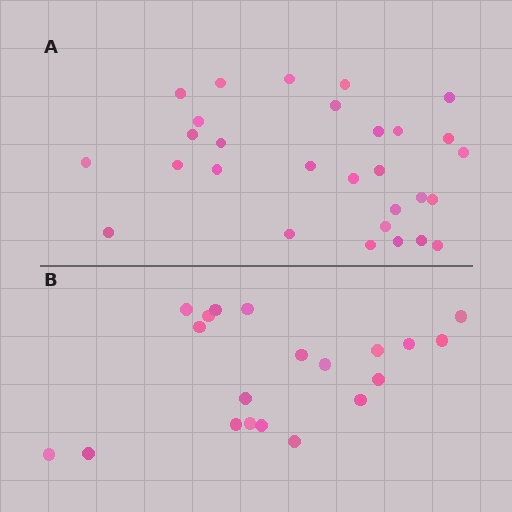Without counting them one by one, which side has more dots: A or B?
Region A (the top region) has more dots.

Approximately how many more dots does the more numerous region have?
Region A has roughly 8 or so more dots than region B.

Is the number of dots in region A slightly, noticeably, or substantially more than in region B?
Region A has substantially more. The ratio is roughly 1.4 to 1.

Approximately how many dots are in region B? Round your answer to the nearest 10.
About 20 dots.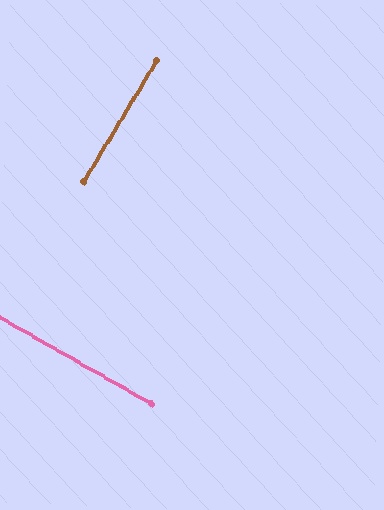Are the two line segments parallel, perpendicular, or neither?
Perpendicular — they meet at approximately 89°.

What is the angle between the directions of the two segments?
Approximately 89 degrees.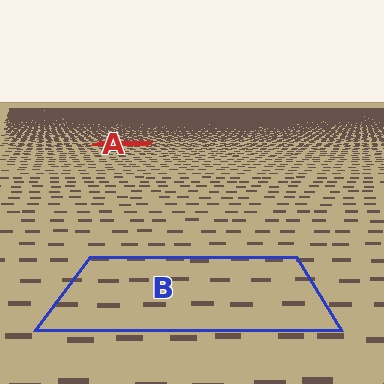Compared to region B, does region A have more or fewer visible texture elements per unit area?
Region A has more texture elements per unit area — they are packed more densely because it is farther away.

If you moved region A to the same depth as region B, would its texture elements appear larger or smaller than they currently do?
They would appear larger. At a closer depth, the same texture elements are projected at a bigger on-screen size.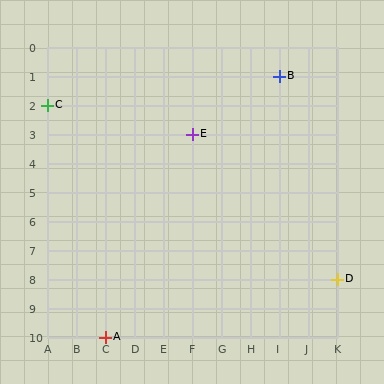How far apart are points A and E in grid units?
Points A and E are 3 columns and 7 rows apart (about 7.6 grid units diagonally).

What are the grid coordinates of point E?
Point E is at grid coordinates (F, 3).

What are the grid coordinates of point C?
Point C is at grid coordinates (A, 2).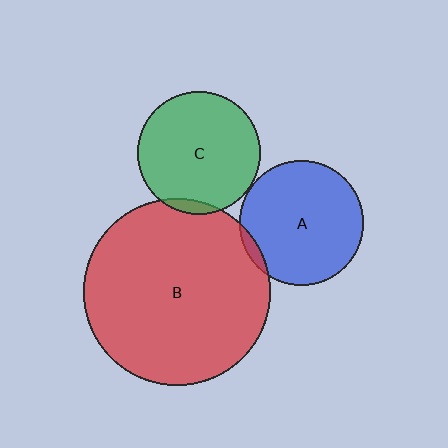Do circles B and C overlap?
Yes.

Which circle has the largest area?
Circle B (red).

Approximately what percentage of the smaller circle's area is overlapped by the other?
Approximately 5%.